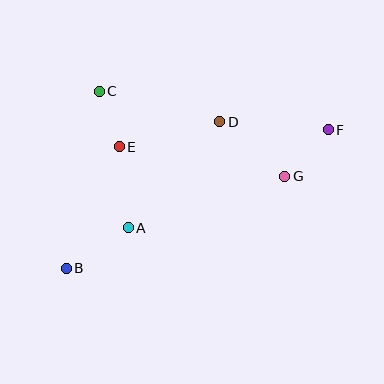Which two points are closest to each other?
Points C and E are closest to each other.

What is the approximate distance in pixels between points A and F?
The distance between A and F is approximately 223 pixels.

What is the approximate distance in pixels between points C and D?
The distance between C and D is approximately 124 pixels.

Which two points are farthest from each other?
Points B and F are farthest from each other.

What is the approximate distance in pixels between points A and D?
The distance between A and D is approximately 140 pixels.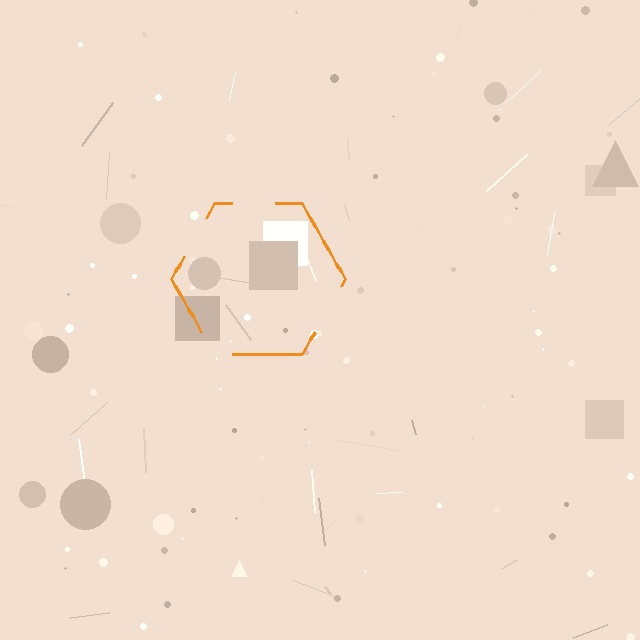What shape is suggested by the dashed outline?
The dashed outline suggests a hexagon.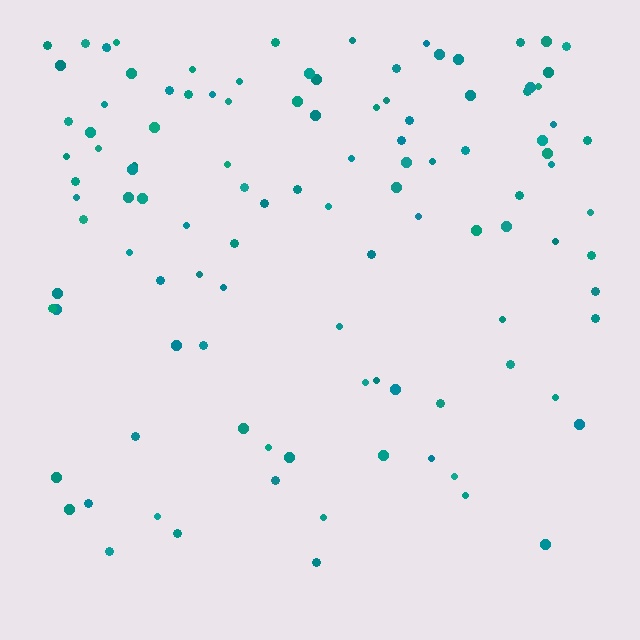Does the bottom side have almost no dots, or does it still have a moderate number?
Still a moderate number, just noticeably fewer than the top.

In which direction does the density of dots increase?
From bottom to top, with the top side densest.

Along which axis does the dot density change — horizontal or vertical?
Vertical.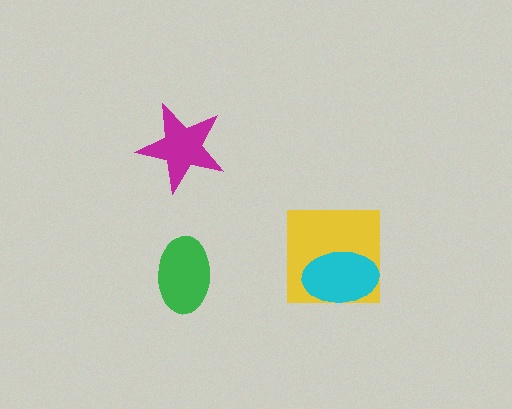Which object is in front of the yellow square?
The cyan ellipse is in front of the yellow square.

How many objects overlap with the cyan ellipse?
1 object overlaps with the cyan ellipse.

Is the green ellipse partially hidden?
No, no other shape covers it.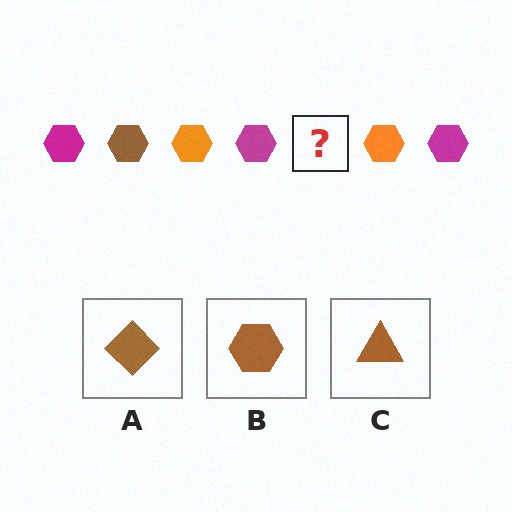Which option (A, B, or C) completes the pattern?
B.